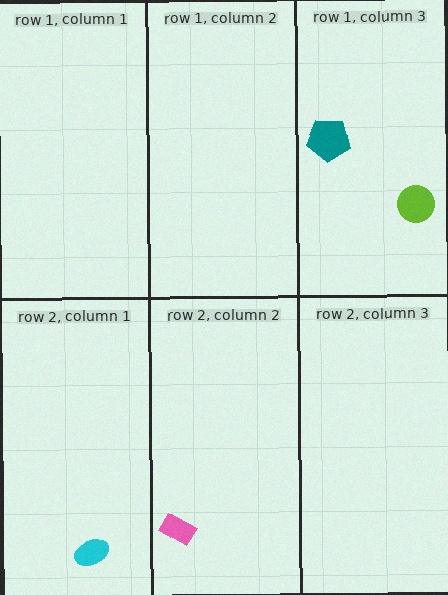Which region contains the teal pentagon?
The row 1, column 3 region.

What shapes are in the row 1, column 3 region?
The lime circle, the teal pentagon.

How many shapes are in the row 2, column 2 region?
1.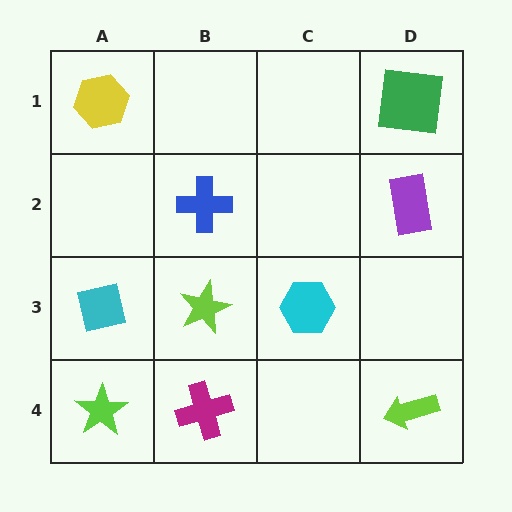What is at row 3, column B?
A lime star.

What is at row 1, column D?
A green square.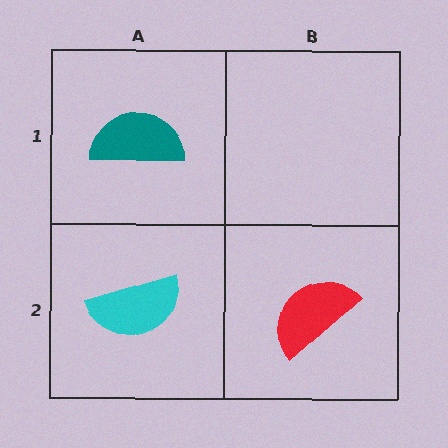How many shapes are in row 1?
1 shape.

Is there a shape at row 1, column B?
No, that cell is empty.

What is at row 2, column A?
A cyan semicircle.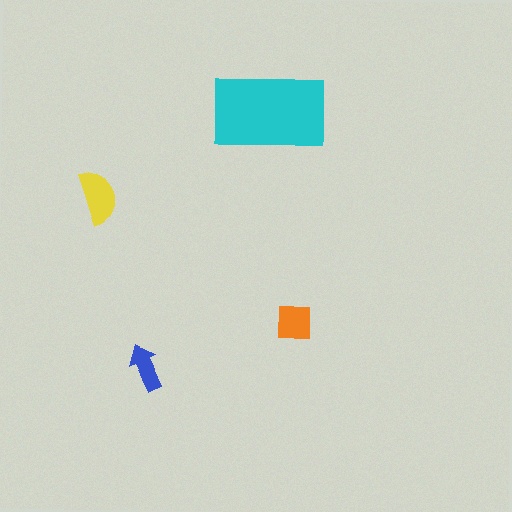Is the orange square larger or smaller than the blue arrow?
Larger.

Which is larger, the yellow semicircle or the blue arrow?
The yellow semicircle.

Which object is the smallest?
The blue arrow.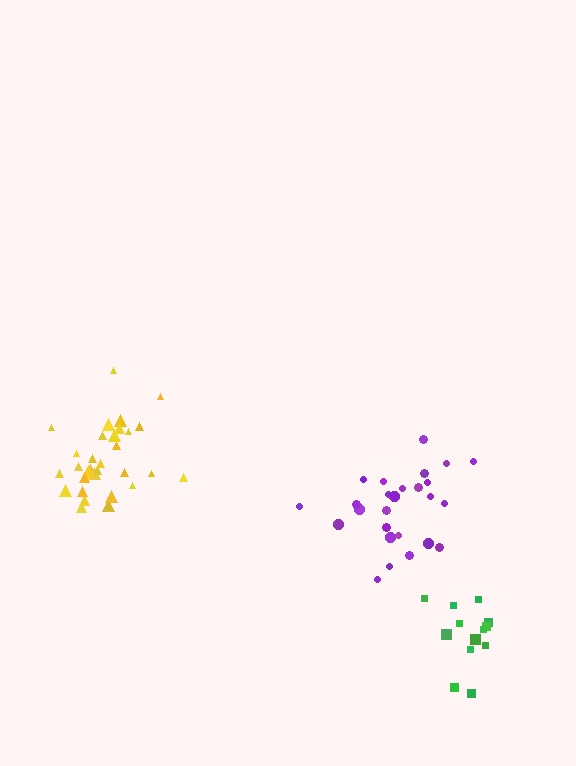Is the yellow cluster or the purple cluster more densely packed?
Yellow.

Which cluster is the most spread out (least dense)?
Purple.